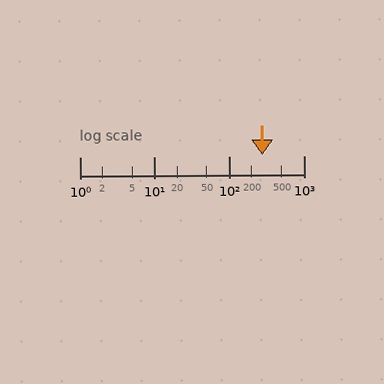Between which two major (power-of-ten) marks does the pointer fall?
The pointer is between 100 and 1000.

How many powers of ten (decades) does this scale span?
The scale spans 3 decades, from 1 to 1000.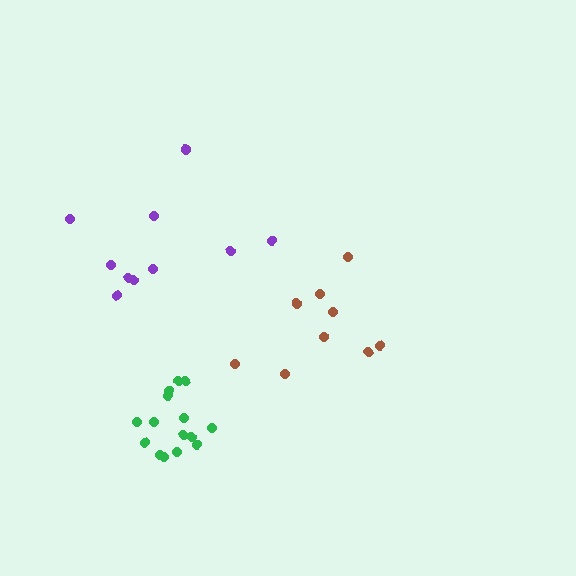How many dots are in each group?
Group 1: 15 dots, Group 2: 10 dots, Group 3: 9 dots (34 total).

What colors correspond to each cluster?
The clusters are colored: green, purple, brown.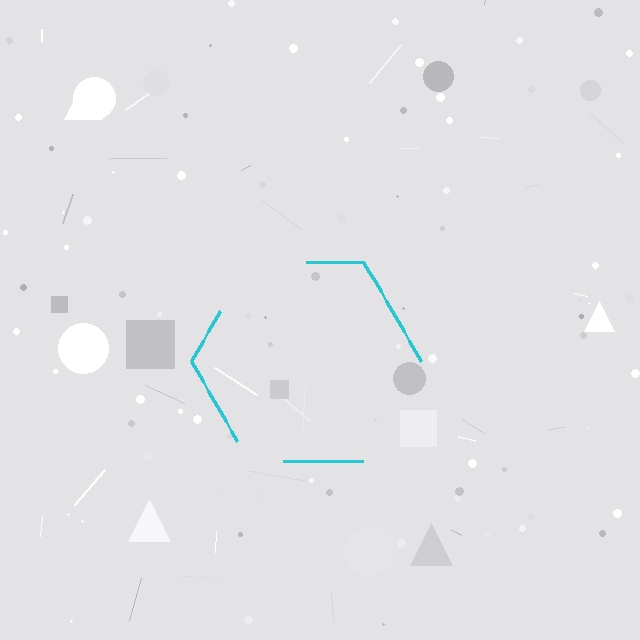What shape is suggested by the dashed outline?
The dashed outline suggests a hexagon.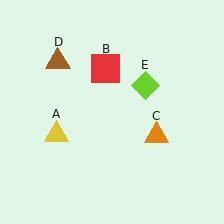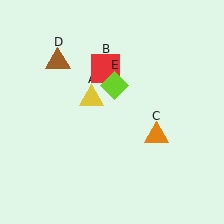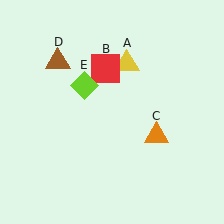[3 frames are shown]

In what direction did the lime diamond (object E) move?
The lime diamond (object E) moved left.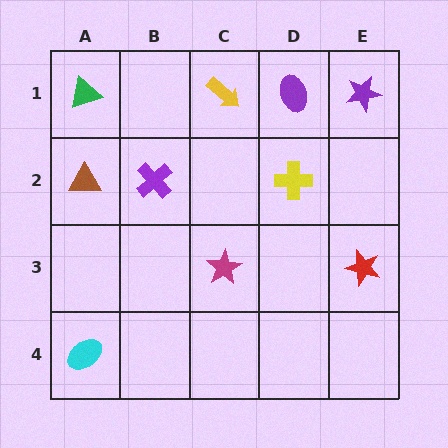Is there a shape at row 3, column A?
No, that cell is empty.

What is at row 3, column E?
A red star.